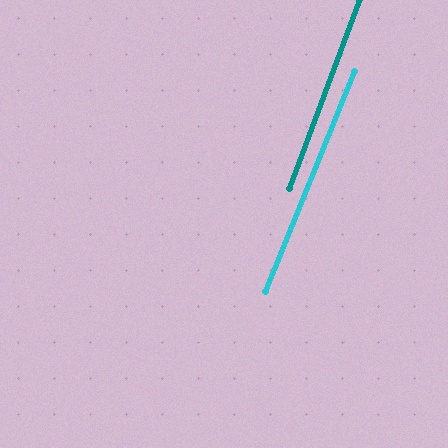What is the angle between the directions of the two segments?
Approximately 2 degrees.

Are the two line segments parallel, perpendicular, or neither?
Parallel — their directions differ by only 1.8°.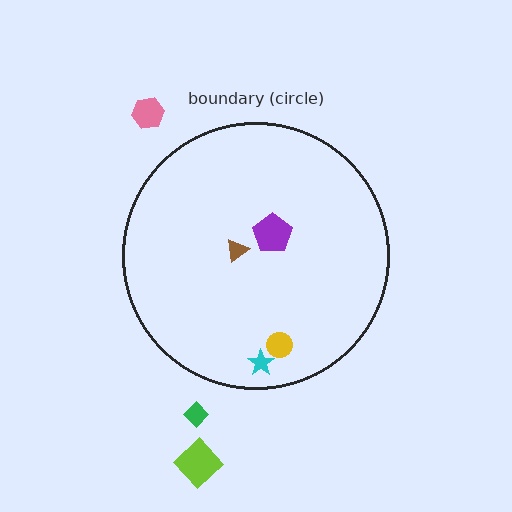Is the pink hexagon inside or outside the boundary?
Outside.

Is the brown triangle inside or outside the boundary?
Inside.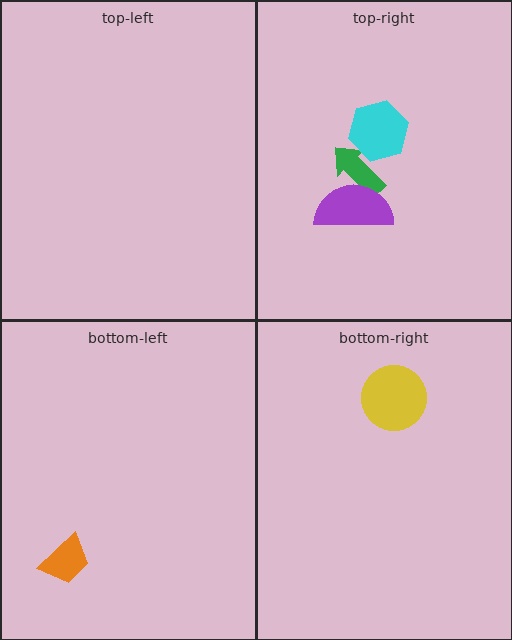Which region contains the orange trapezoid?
The bottom-left region.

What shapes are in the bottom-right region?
The yellow circle.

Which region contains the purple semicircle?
The top-right region.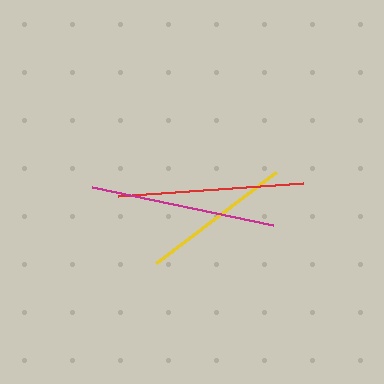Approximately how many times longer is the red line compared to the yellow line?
The red line is approximately 1.2 times the length of the yellow line.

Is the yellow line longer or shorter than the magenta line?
The magenta line is longer than the yellow line.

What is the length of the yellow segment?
The yellow segment is approximately 151 pixels long.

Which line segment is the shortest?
The yellow line is the shortest at approximately 151 pixels.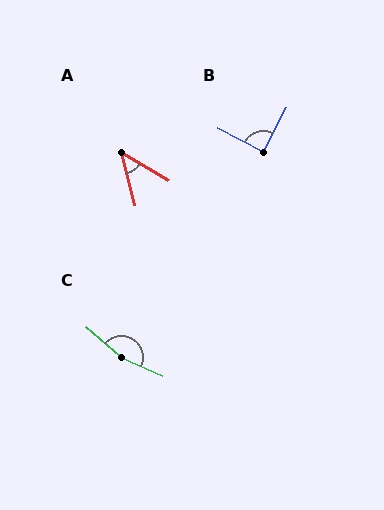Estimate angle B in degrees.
Approximately 90 degrees.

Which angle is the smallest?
A, at approximately 44 degrees.